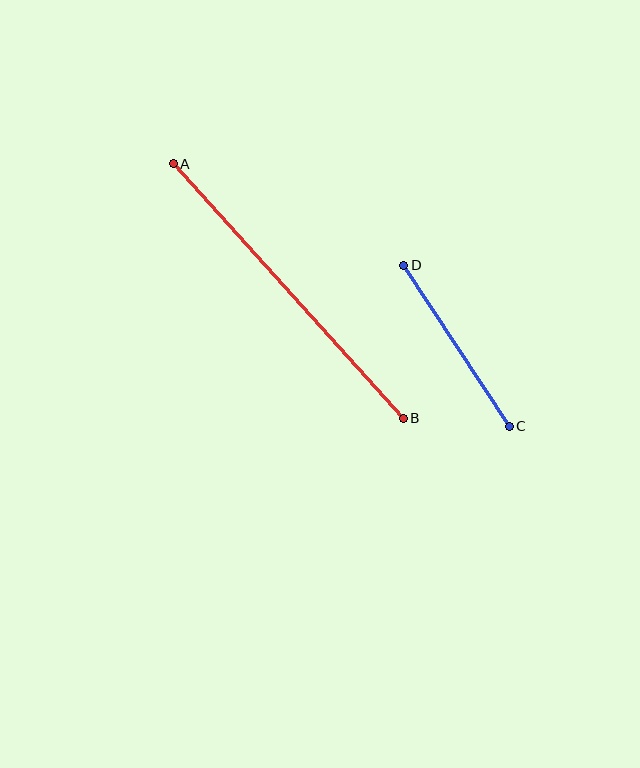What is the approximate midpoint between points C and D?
The midpoint is at approximately (456, 346) pixels.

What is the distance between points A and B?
The distance is approximately 343 pixels.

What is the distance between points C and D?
The distance is approximately 193 pixels.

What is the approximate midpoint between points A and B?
The midpoint is at approximately (288, 291) pixels.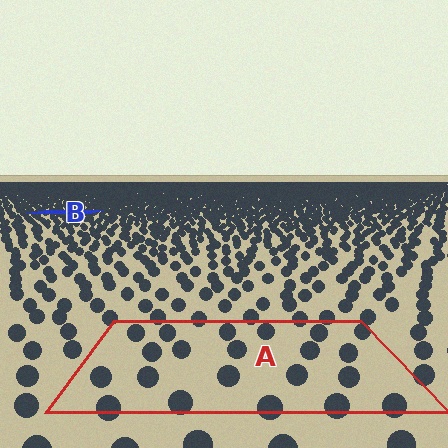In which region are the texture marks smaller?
The texture marks are smaller in region B, because it is farther away.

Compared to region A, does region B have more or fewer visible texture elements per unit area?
Region B has more texture elements per unit area — they are packed more densely because it is farther away.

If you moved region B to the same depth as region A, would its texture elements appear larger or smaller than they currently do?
They would appear larger. At a closer depth, the same texture elements are projected at a bigger on-screen size.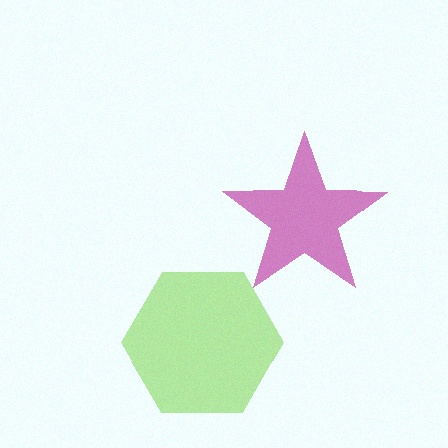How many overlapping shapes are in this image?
There are 2 overlapping shapes in the image.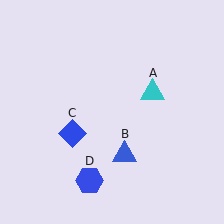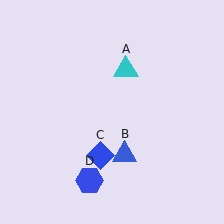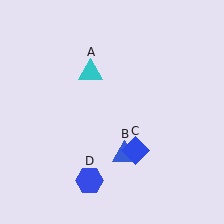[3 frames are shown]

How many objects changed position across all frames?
2 objects changed position: cyan triangle (object A), blue diamond (object C).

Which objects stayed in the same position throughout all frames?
Blue triangle (object B) and blue hexagon (object D) remained stationary.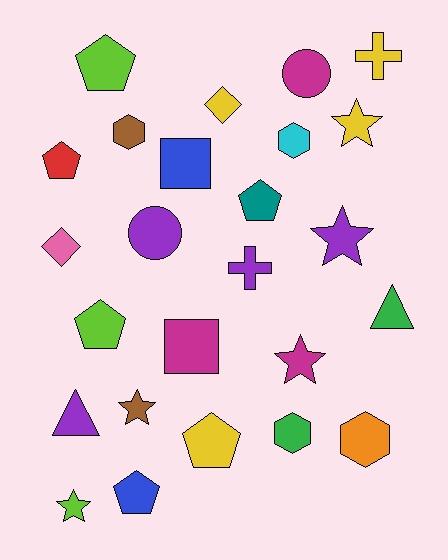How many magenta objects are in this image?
There are 3 magenta objects.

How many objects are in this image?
There are 25 objects.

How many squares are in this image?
There are 2 squares.